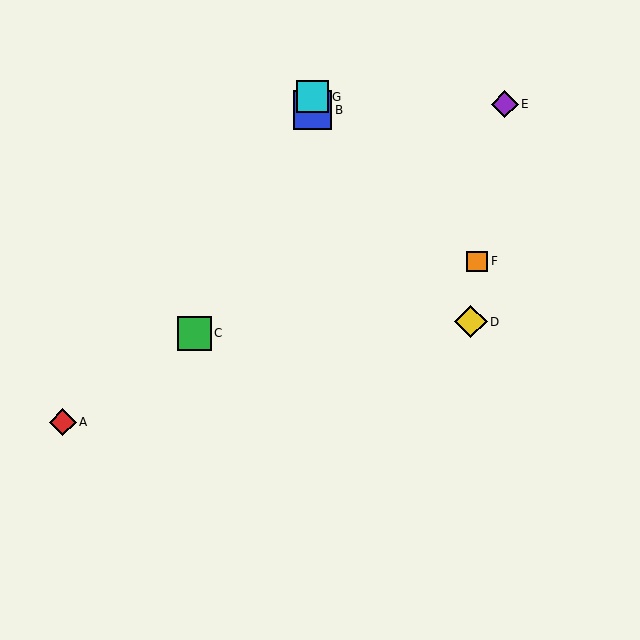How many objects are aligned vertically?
2 objects (B, G) are aligned vertically.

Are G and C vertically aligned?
No, G is at x≈313 and C is at x≈194.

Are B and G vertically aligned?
Yes, both are at x≈313.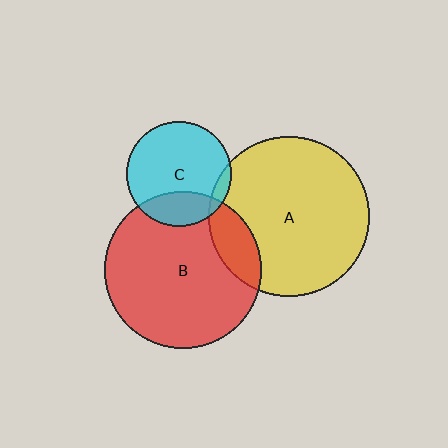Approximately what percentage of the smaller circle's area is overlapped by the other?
Approximately 5%.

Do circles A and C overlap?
Yes.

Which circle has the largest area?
Circle A (yellow).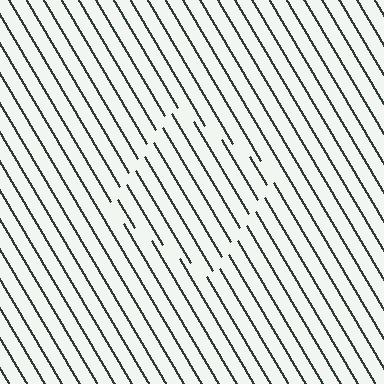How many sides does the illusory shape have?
4 sides — the line-ends trace a square.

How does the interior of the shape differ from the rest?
The interior of the shape contains the same grating, shifted by half a period — the contour is defined by the phase discontinuity where line-ends from the inner and outer gratings abut.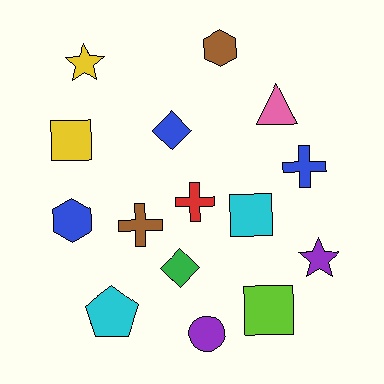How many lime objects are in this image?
There is 1 lime object.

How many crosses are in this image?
There are 3 crosses.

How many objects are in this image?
There are 15 objects.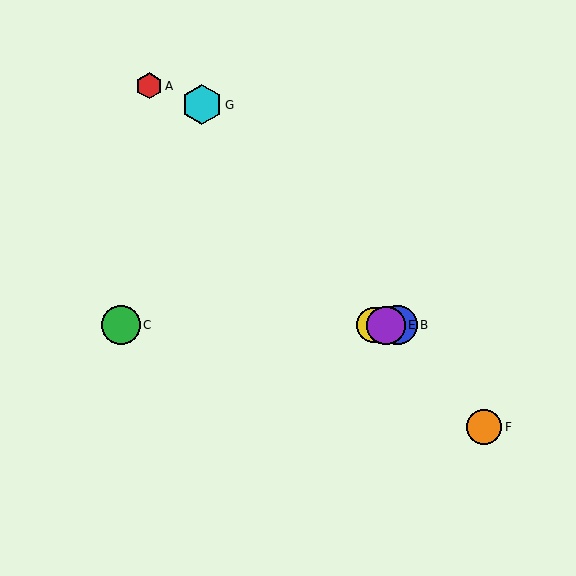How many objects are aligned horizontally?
4 objects (B, C, D, E) are aligned horizontally.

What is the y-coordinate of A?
Object A is at y≈86.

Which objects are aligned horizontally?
Objects B, C, D, E are aligned horizontally.